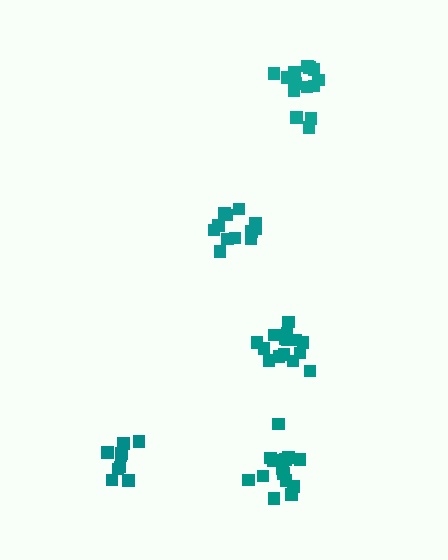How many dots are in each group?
Group 1: 12 dots, Group 2: 9 dots, Group 3: 14 dots, Group 4: 15 dots, Group 5: 14 dots (64 total).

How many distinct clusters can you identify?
There are 5 distinct clusters.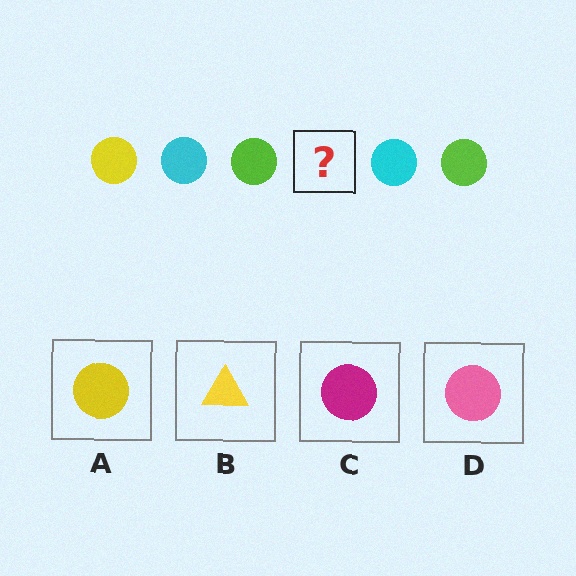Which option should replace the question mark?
Option A.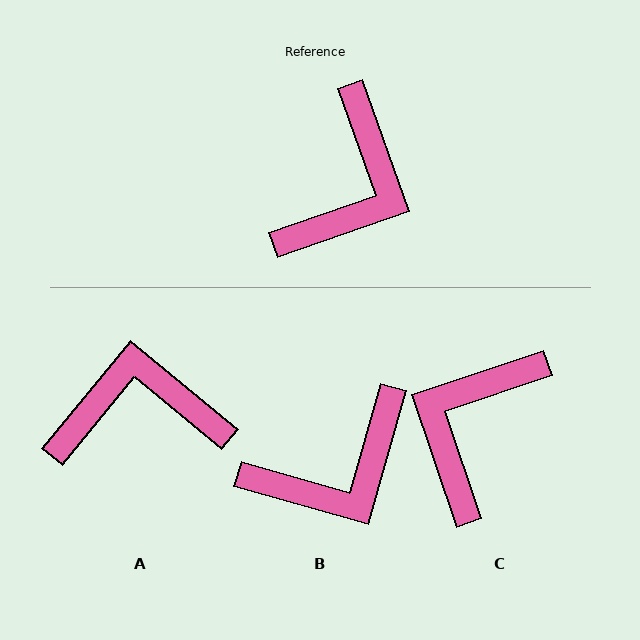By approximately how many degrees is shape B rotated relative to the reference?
Approximately 35 degrees clockwise.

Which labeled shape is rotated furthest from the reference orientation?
C, about 179 degrees away.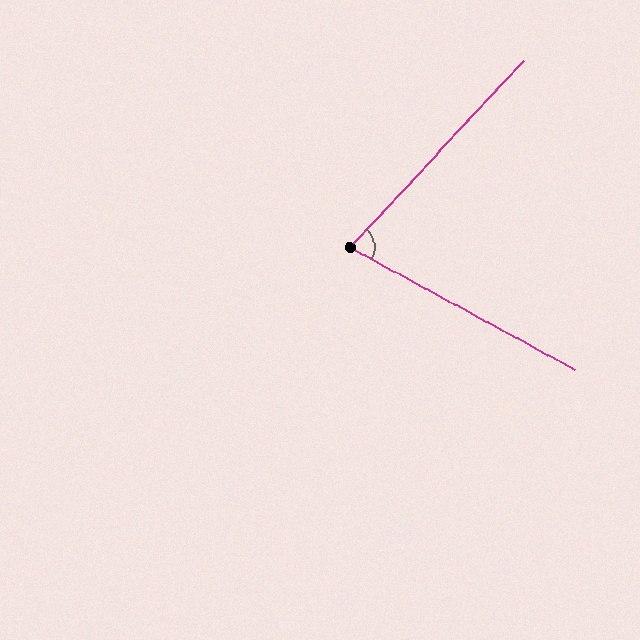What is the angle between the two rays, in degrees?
Approximately 76 degrees.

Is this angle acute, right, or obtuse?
It is acute.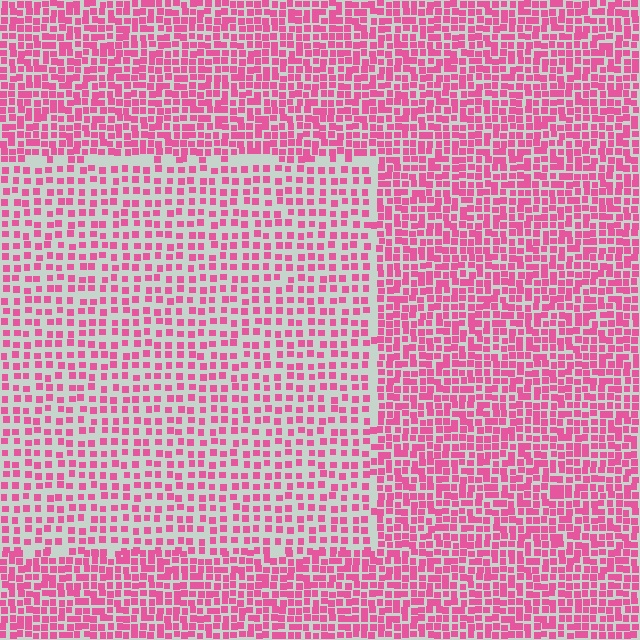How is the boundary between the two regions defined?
The boundary is defined by a change in element density (approximately 1.8x ratio). All elements are the same color, size, and shape.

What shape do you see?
I see a rectangle.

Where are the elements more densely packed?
The elements are more densely packed outside the rectangle boundary.